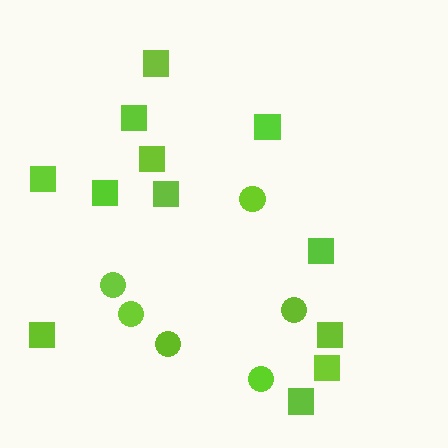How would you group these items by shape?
There are 2 groups: one group of circles (6) and one group of squares (12).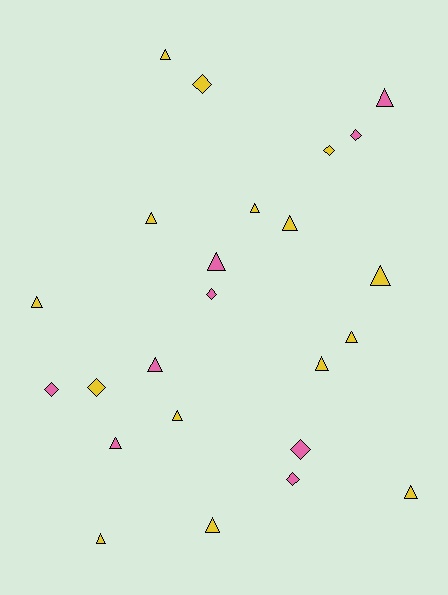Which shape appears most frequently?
Triangle, with 16 objects.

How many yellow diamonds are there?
There are 3 yellow diamonds.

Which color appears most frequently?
Yellow, with 15 objects.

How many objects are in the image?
There are 24 objects.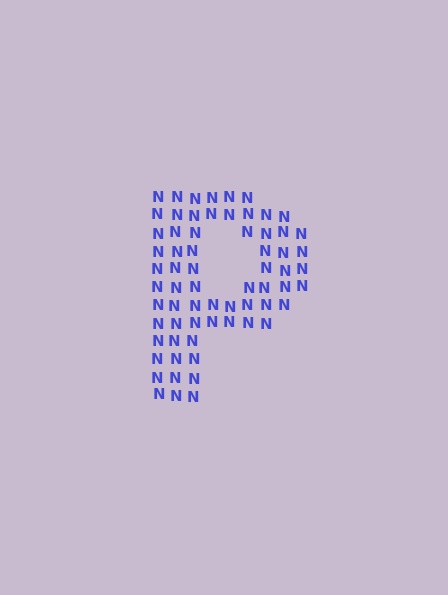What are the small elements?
The small elements are letter N's.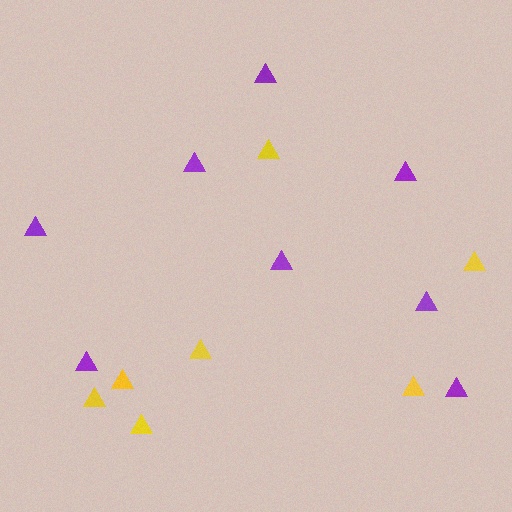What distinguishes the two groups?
There are 2 groups: one group of yellow triangles (7) and one group of purple triangles (8).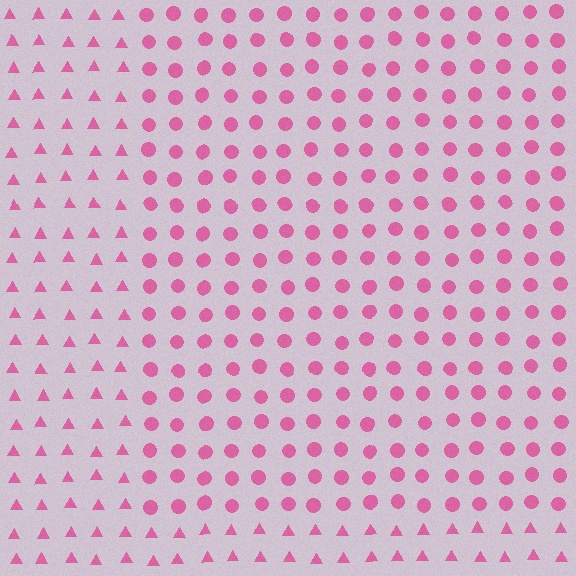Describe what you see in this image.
The image is filled with small pink elements arranged in a uniform grid. A rectangle-shaped region contains circles, while the surrounding area contains triangles. The boundary is defined purely by the change in element shape.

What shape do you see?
I see a rectangle.